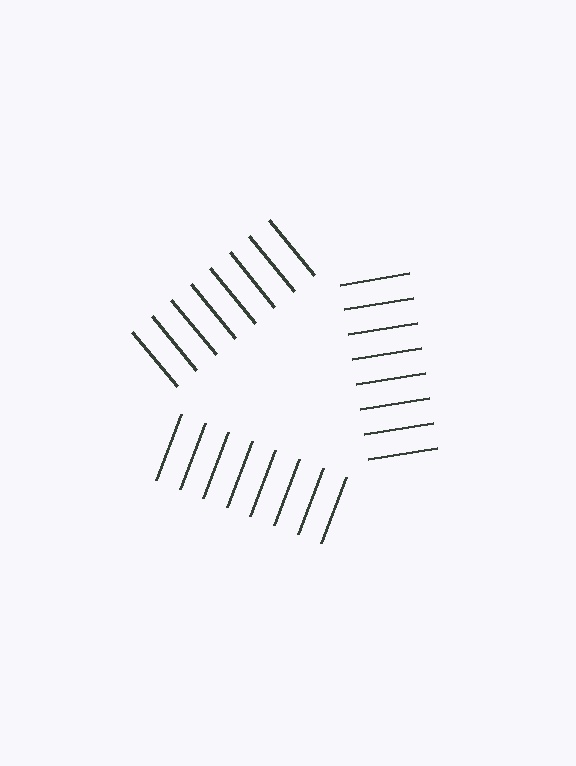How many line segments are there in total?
24 — 8 along each of the 3 edges.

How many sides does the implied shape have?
3 sides — the line-ends trace a triangle.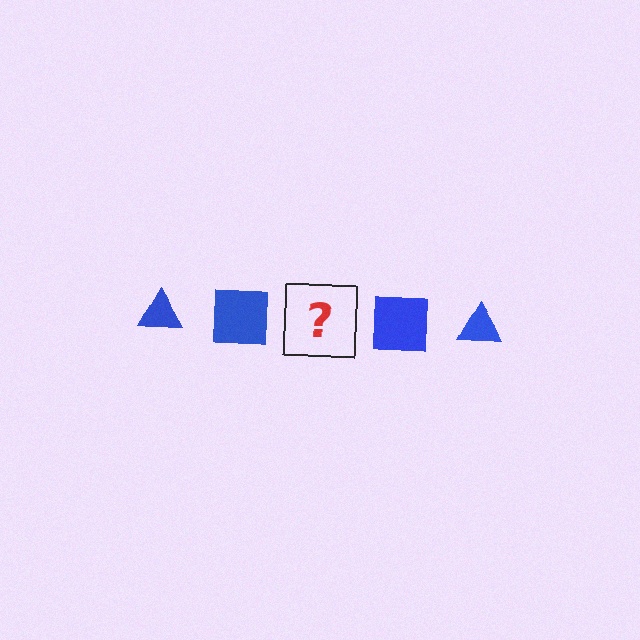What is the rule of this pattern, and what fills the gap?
The rule is that the pattern cycles through triangle, square shapes in blue. The gap should be filled with a blue triangle.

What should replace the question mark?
The question mark should be replaced with a blue triangle.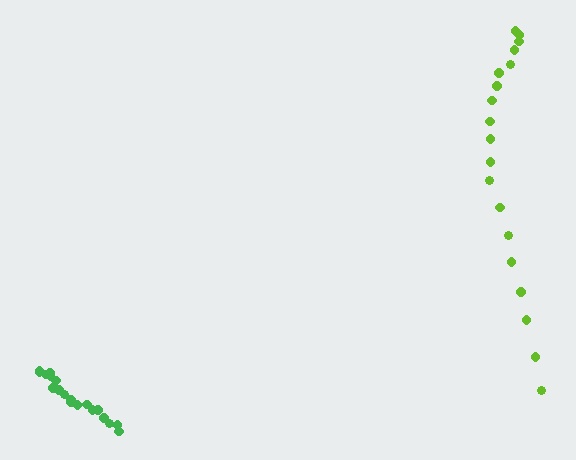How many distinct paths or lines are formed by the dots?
There are 2 distinct paths.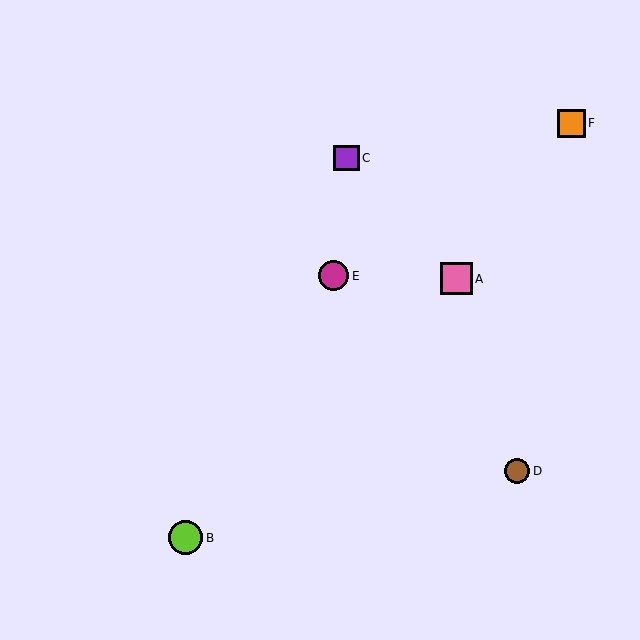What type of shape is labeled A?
Shape A is a pink square.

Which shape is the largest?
The lime circle (labeled B) is the largest.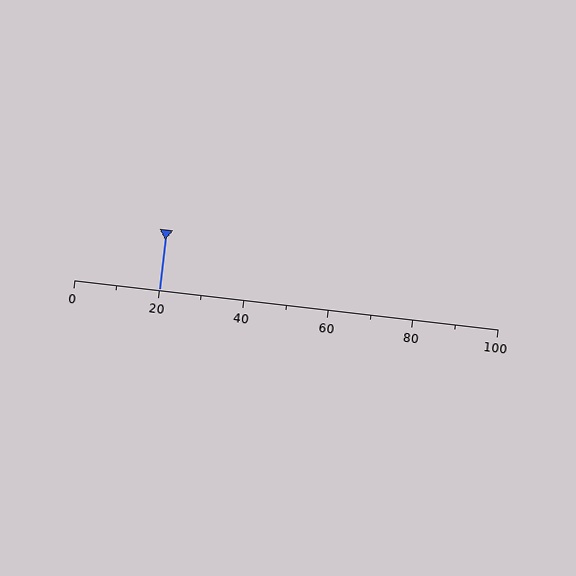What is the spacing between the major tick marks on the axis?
The major ticks are spaced 20 apart.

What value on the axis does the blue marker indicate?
The marker indicates approximately 20.